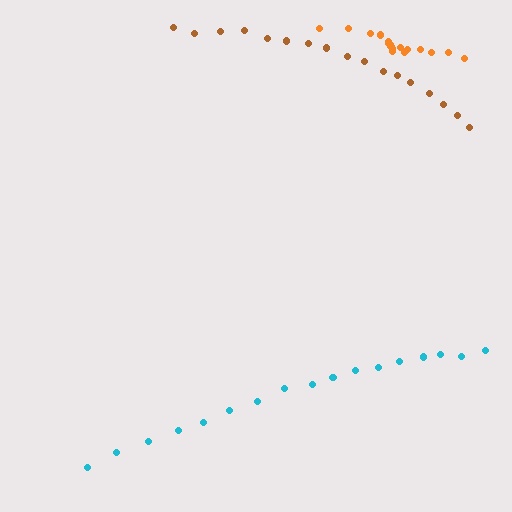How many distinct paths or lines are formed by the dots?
There are 3 distinct paths.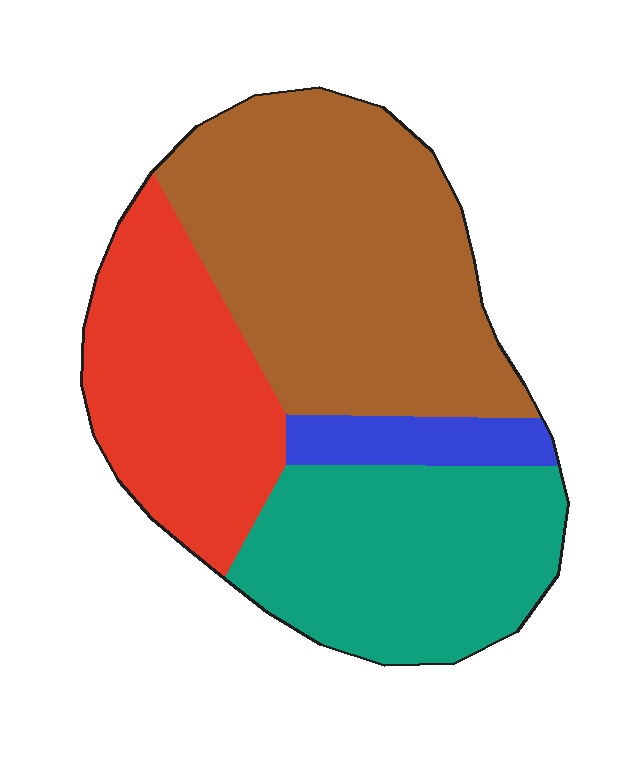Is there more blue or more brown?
Brown.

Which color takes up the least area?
Blue, at roughly 5%.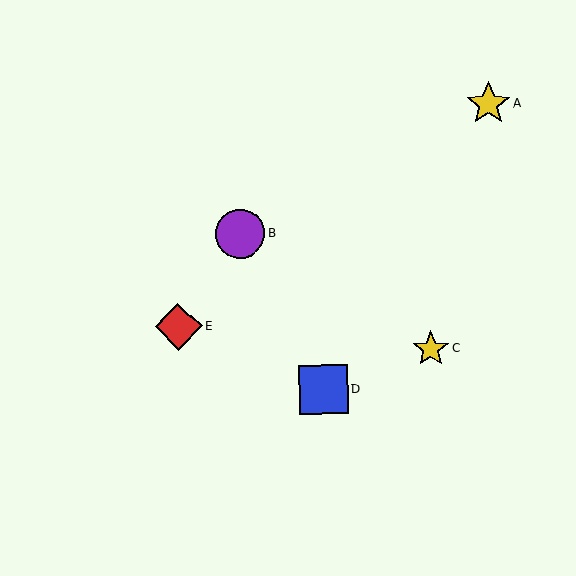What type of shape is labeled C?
Shape C is a yellow star.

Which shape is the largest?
The purple circle (labeled B) is the largest.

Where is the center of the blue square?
The center of the blue square is at (323, 390).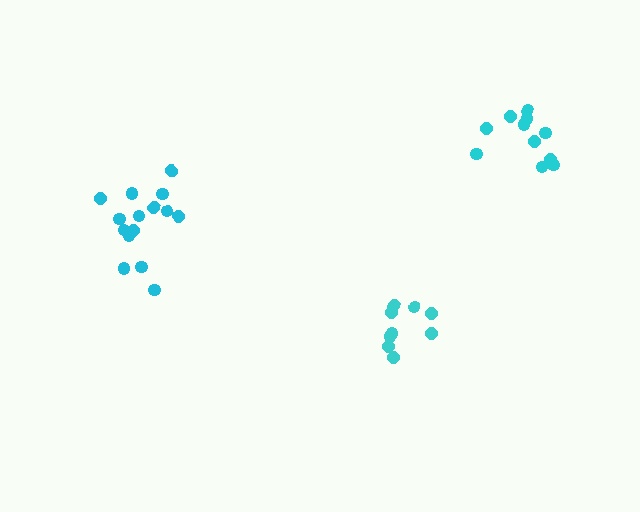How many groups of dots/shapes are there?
There are 3 groups.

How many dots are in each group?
Group 1: 11 dots, Group 2: 15 dots, Group 3: 9 dots (35 total).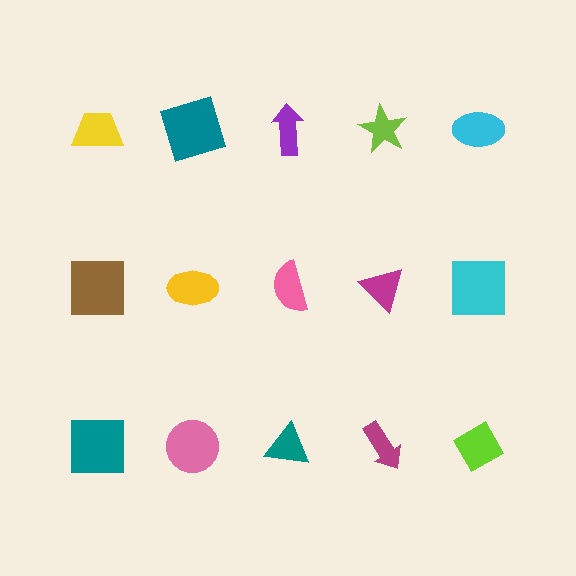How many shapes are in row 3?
5 shapes.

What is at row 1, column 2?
A teal square.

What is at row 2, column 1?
A brown square.